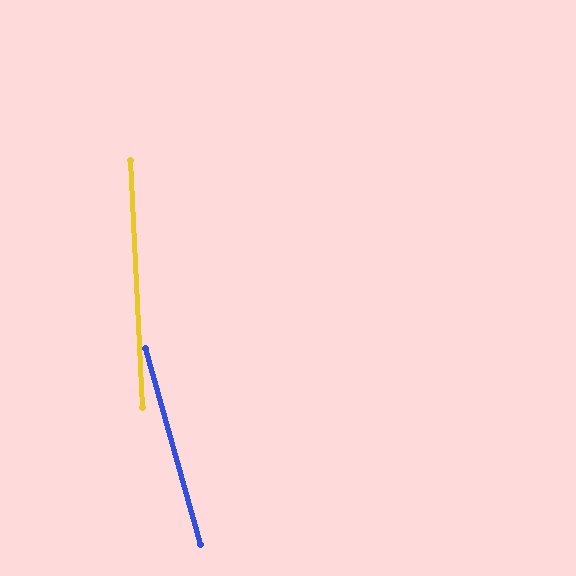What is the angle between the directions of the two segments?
Approximately 13 degrees.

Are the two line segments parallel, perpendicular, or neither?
Neither parallel nor perpendicular — they differ by about 13°.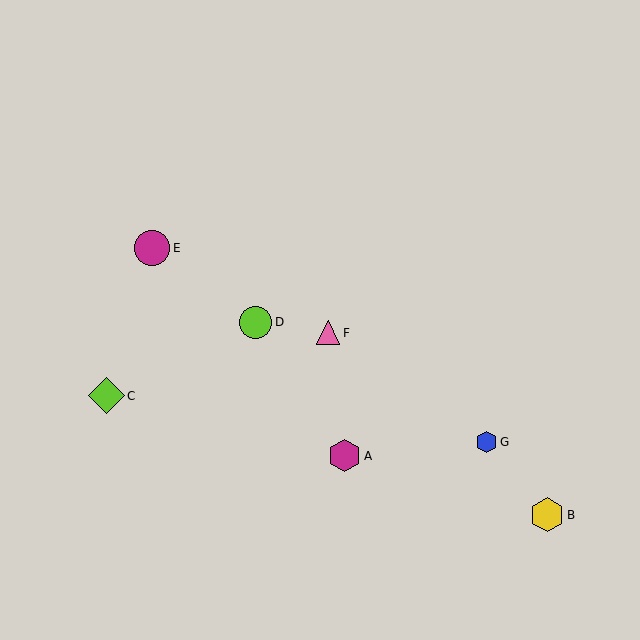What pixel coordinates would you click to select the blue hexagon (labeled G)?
Click at (486, 442) to select the blue hexagon G.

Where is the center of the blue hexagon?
The center of the blue hexagon is at (486, 442).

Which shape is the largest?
The lime diamond (labeled C) is the largest.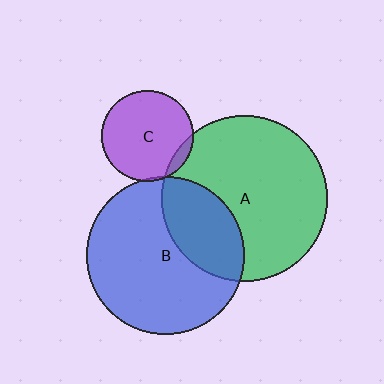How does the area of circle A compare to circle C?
Approximately 3.3 times.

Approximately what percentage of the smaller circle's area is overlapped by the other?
Approximately 10%.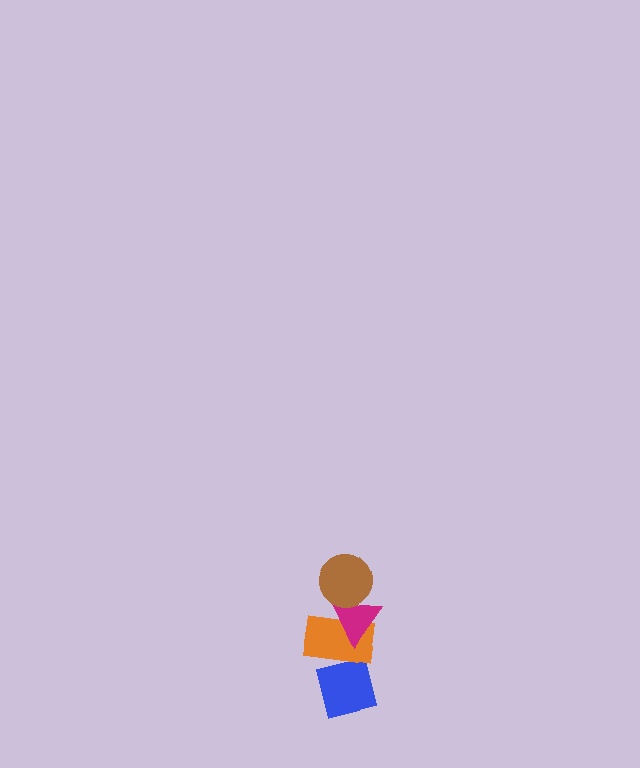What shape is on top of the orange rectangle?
The magenta triangle is on top of the orange rectangle.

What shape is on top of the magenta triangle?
The brown circle is on top of the magenta triangle.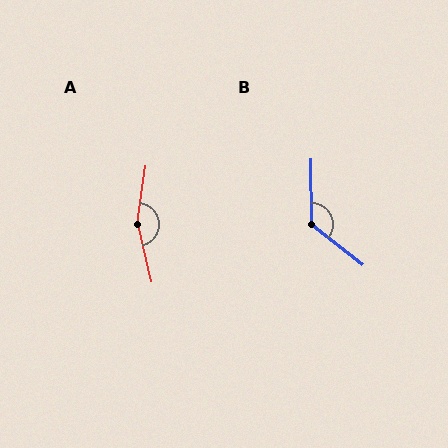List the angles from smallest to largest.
B (129°), A (159°).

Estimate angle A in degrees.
Approximately 159 degrees.